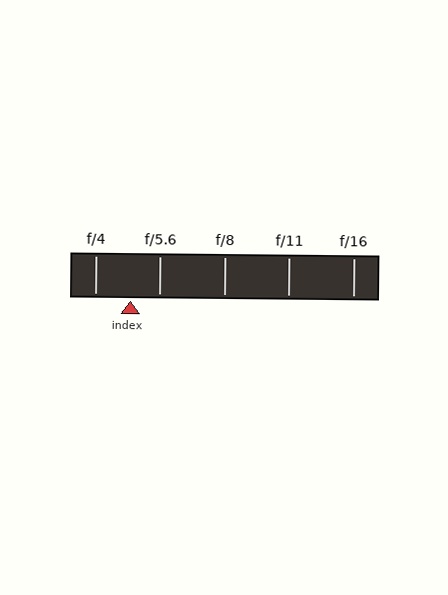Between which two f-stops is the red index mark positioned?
The index mark is between f/4 and f/5.6.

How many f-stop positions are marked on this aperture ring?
There are 5 f-stop positions marked.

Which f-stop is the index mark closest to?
The index mark is closest to f/5.6.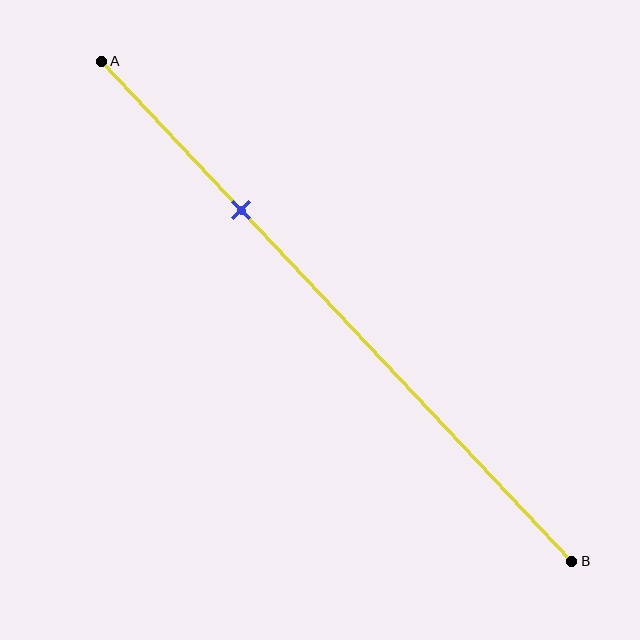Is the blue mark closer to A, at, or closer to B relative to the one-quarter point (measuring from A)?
The blue mark is closer to point B than the one-quarter point of segment AB.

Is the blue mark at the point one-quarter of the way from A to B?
No, the mark is at about 30% from A, not at the 25% one-quarter point.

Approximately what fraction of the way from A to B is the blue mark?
The blue mark is approximately 30% of the way from A to B.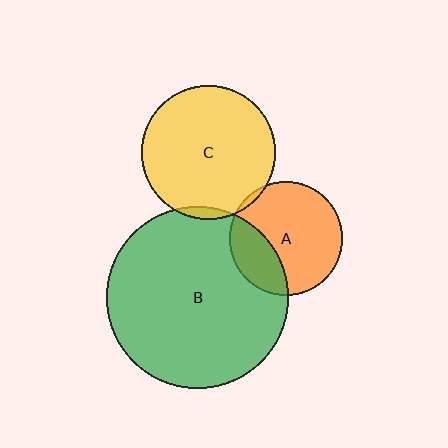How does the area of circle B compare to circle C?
Approximately 1.8 times.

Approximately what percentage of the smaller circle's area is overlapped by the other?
Approximately 30%.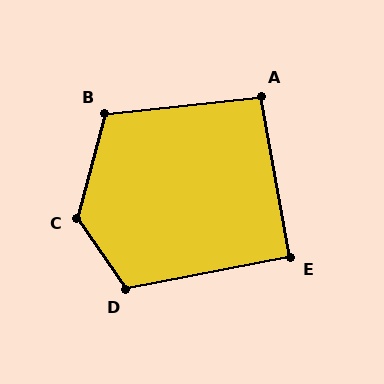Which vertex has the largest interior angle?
C, at approximately 131 degrees.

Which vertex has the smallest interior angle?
E, at approximately 91 degrees.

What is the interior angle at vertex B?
Approximately 110 degrees (obtuse).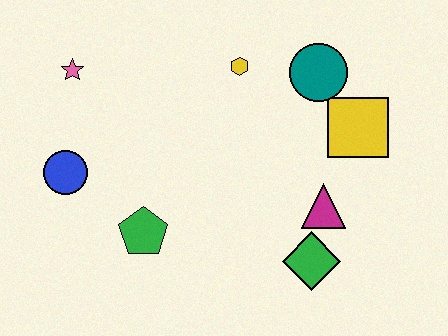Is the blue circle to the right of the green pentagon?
No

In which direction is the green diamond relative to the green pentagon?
The green diamond is to the right of the green pentagon.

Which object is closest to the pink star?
The blue circle is closest to the pink star.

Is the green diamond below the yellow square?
Yes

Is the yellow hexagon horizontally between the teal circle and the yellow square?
No